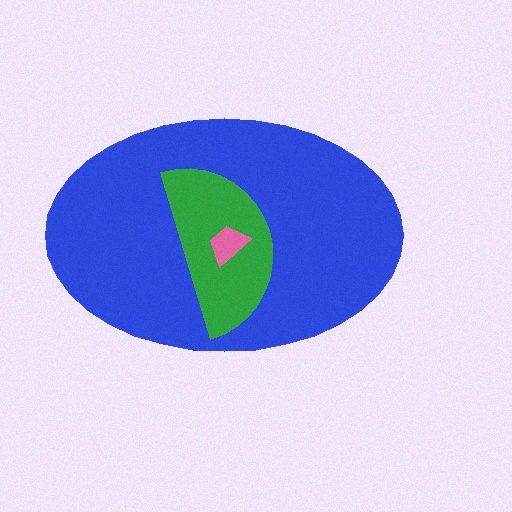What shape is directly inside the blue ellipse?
The green semicircle.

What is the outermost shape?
The blue ellipse.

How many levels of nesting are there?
3.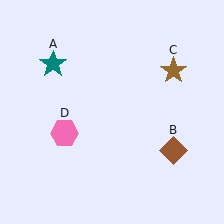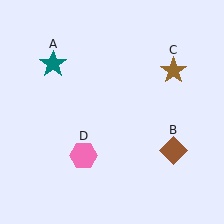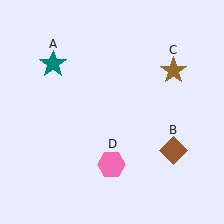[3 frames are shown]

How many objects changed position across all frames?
1 object changed position: pink hexagon (object D).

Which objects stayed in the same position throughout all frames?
Teal star (object A) and brown diamond (object B) and brown star (object C) remained stationary.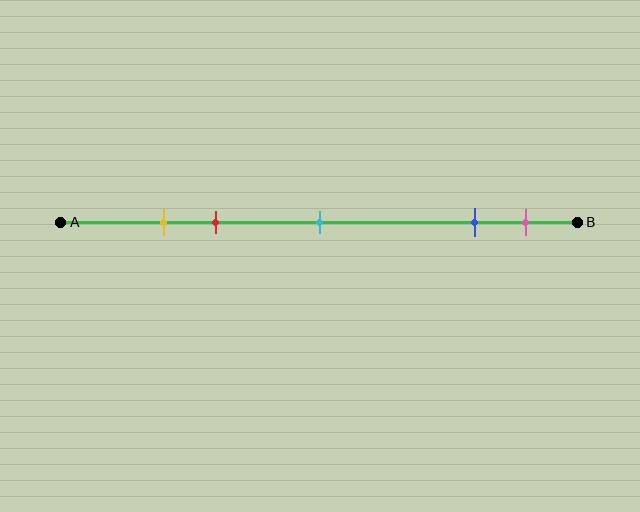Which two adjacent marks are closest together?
The yellow and red marks are the closest adjacent pair.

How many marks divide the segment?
There are 5 marks dividing the segment.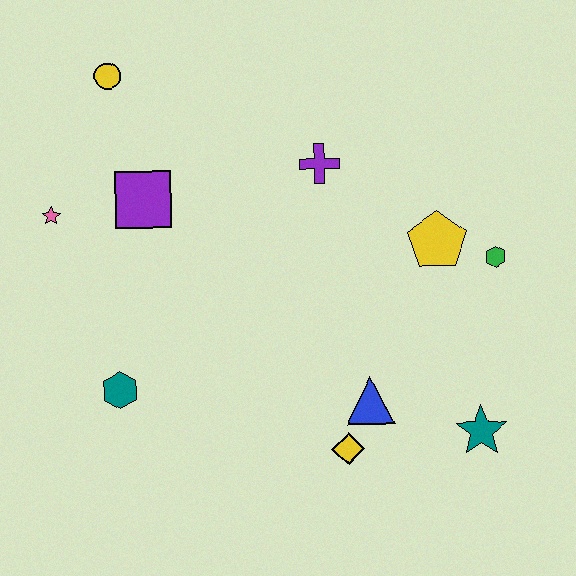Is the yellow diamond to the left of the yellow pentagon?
Yes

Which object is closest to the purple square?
The pink star is closest to the purple square.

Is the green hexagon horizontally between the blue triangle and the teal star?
No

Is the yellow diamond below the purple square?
Yes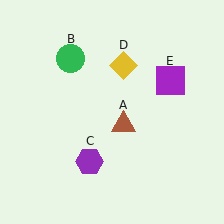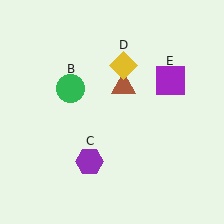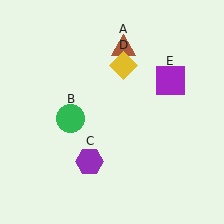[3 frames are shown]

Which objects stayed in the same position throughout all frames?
Purple hexagon (object C) and yellow diamond (object D) and purple square (object E) remained stationary.